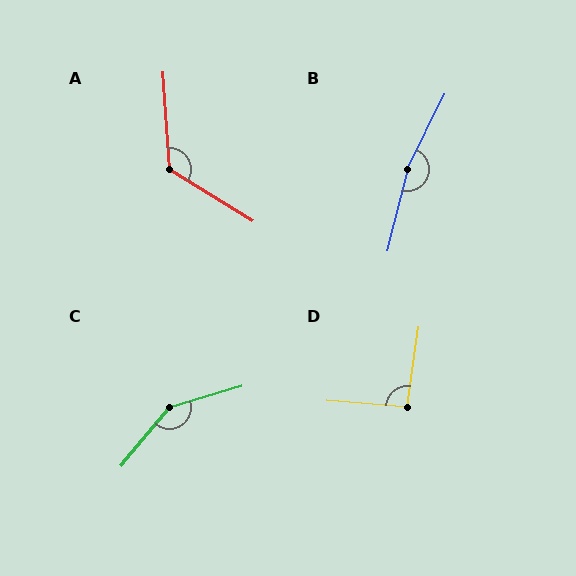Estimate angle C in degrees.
Approximately 147 degrees.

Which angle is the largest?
B, at approximately 168 degrees.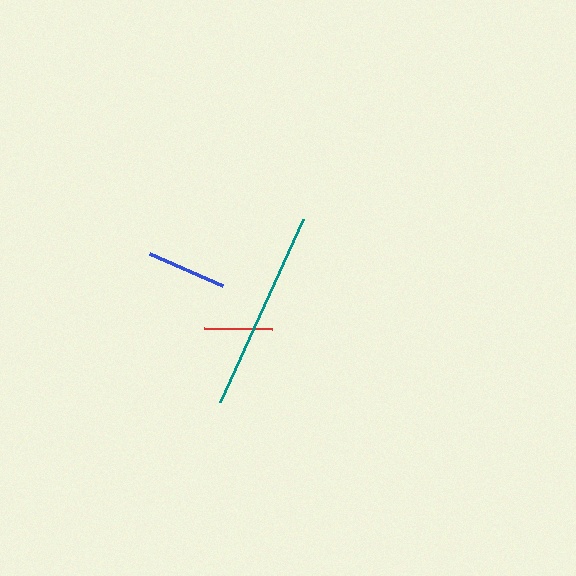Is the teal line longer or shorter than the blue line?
The teal line is longer than the blue line.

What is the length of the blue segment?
The blue segment is approximately 79 pixels long.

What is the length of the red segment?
The red segment is approximately 68 pixels long.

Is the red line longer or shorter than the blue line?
The blue line is longer than the red line.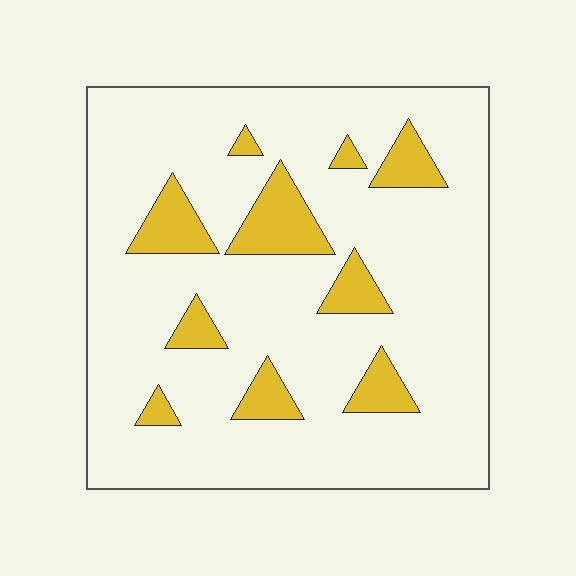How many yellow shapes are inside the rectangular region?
10.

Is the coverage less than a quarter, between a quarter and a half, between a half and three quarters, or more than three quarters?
Less than a quarter.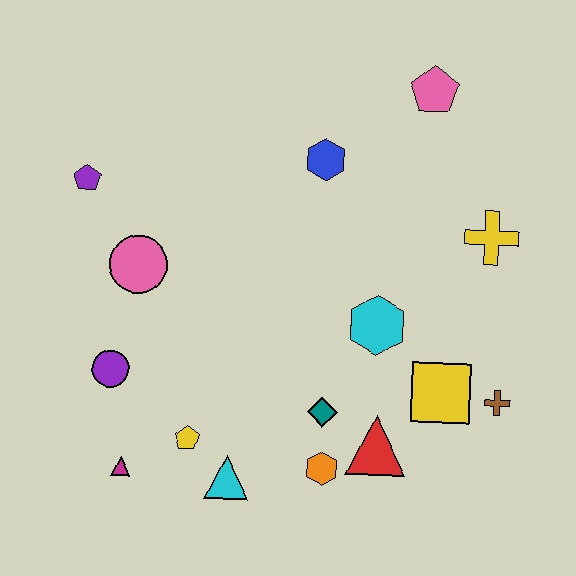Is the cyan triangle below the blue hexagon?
Yes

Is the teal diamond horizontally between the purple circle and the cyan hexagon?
Yes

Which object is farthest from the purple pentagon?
The brown cross is farthest from the purple pentagon.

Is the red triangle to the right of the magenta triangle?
Yes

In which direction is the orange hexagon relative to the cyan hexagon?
The orange hexagon is below the cyan hexagon.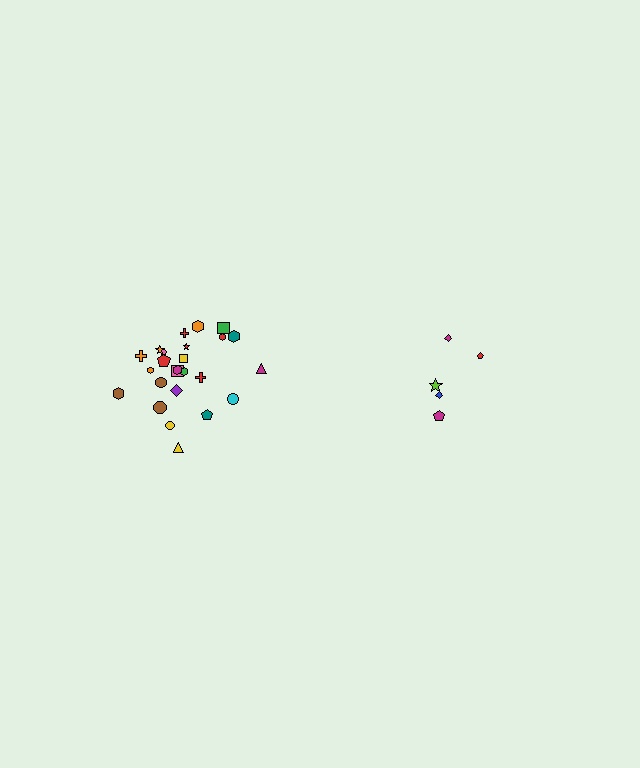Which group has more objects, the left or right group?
The left group.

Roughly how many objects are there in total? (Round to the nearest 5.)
Roughly 30 objects in total.